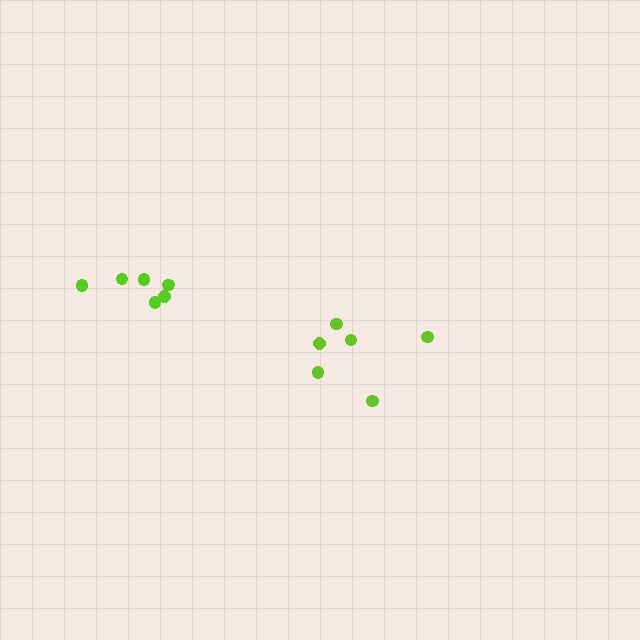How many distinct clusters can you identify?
There are 2 distinct clusters.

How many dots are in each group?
Group 1: 6 dots, Group 2: 6 dots (12 total).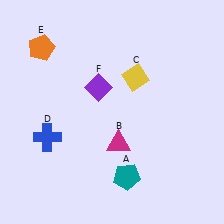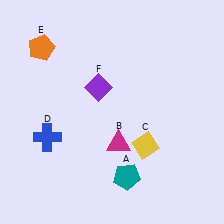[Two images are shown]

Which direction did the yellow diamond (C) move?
The yellow diamond (C) moved down.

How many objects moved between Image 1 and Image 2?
1 object moved between the two images.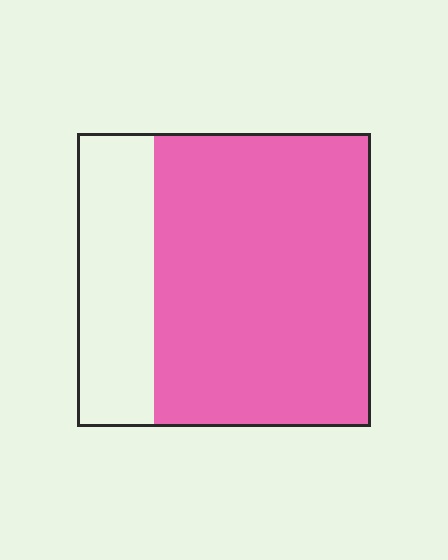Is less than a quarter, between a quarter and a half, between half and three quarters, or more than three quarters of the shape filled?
Between half and three quarters.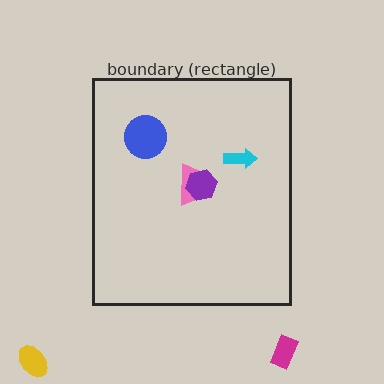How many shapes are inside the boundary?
4 inside, 2 outside.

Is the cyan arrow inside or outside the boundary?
Inside.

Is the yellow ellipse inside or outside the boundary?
Outside.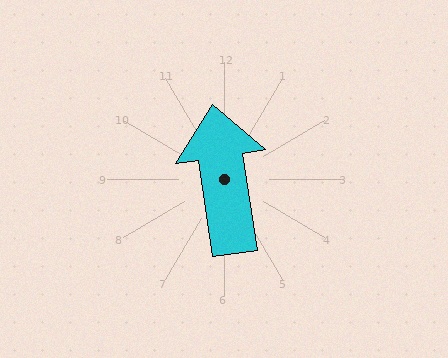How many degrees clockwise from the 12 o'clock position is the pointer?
Approximately 351 degrees.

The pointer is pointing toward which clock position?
Roughly 12 o'clock.